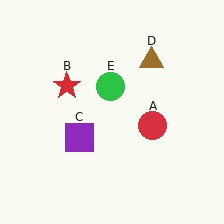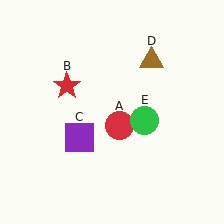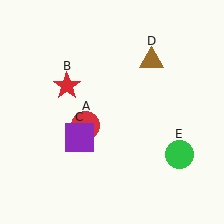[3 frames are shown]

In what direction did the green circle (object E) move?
The green circle (object E) moved down and to the right.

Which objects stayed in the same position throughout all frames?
Red star (object B) and purple square (object C) and brown triangle (object D) remained stationary.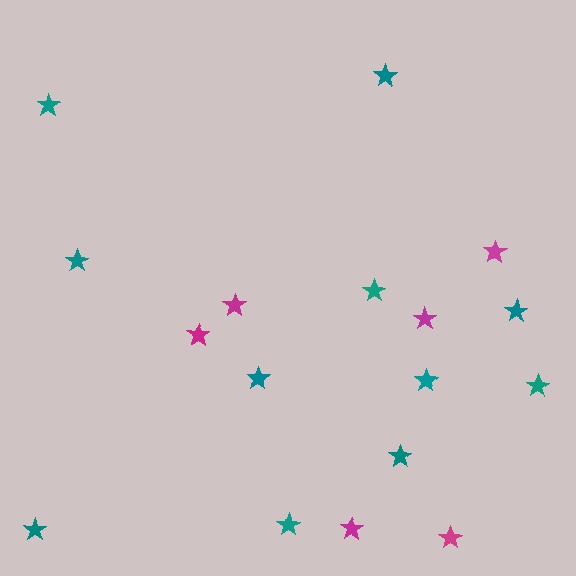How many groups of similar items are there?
There are 2 groups: one group of magenta stars (6) and one group of teal stars (11).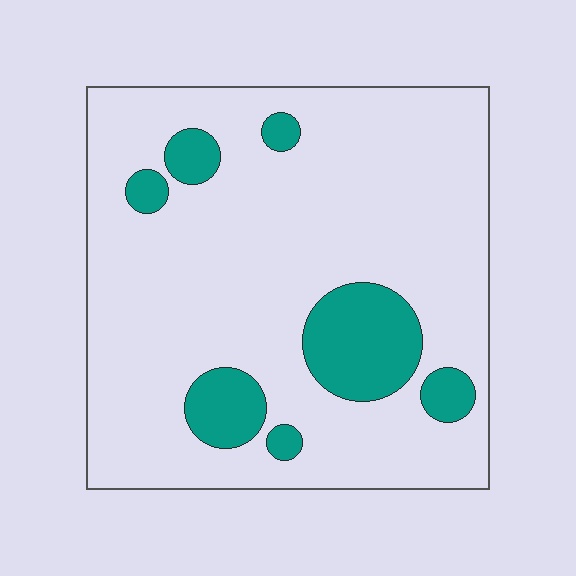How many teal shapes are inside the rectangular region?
7.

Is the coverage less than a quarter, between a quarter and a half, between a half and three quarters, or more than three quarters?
Less than a quarter.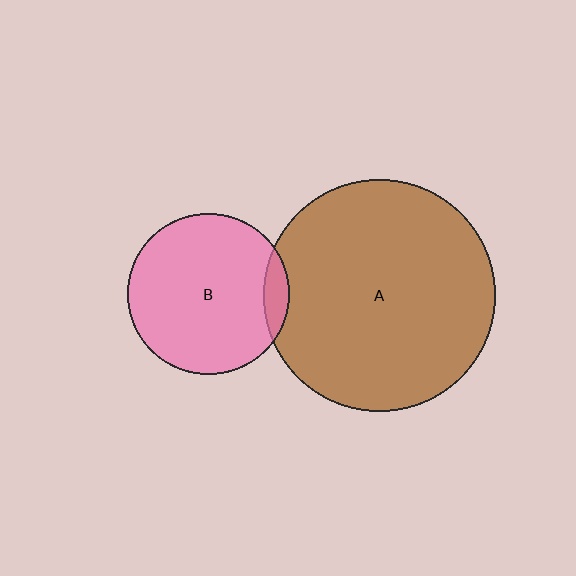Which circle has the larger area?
Circle A (brown).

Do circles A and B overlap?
Yes.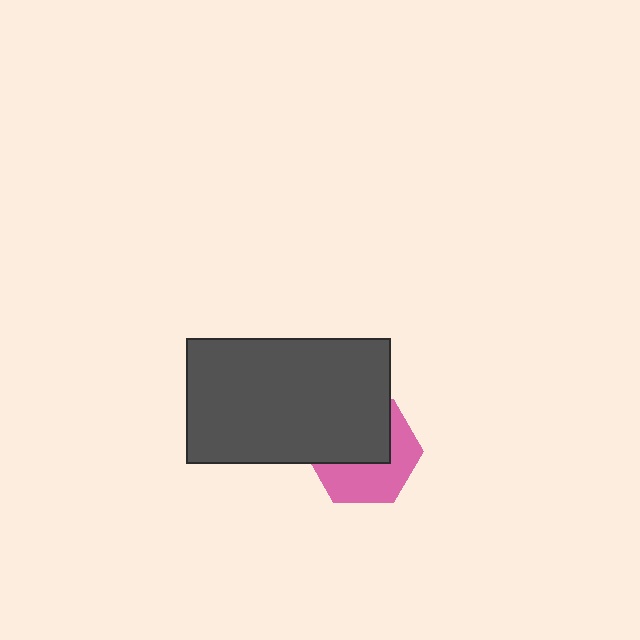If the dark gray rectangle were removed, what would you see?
You would see the complete pink hexagon.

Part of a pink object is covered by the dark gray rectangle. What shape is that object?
It is a hexagon.